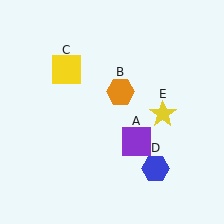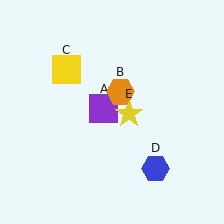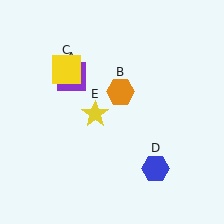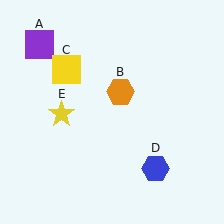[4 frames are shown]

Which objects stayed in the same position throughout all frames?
Orange hexagon (object B) and yellow square (object C) and blue hexagon (object D) remained stationary.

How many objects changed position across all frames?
2 objects changed position: purple square (object A), yellow star (object E).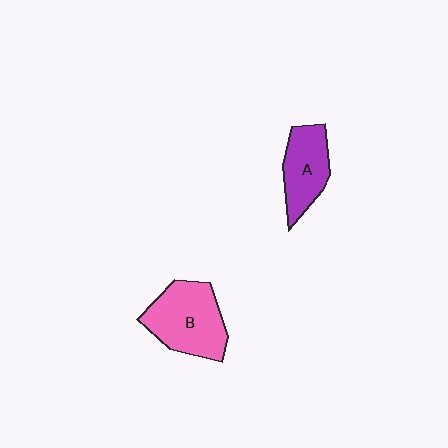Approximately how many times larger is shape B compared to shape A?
Approximately 1.4 times.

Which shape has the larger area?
Shape B (pink).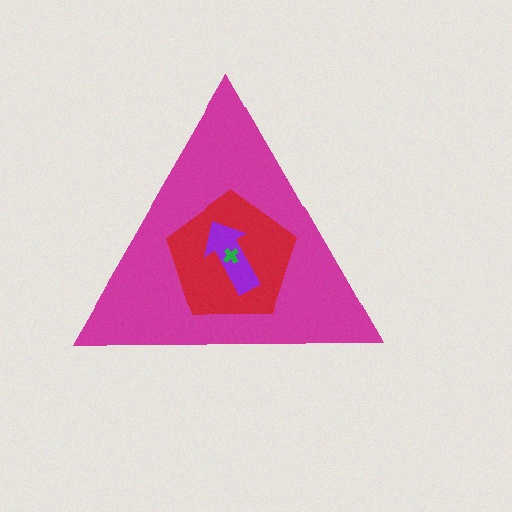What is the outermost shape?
The magenta triangle.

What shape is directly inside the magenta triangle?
The red pentagon.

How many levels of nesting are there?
4.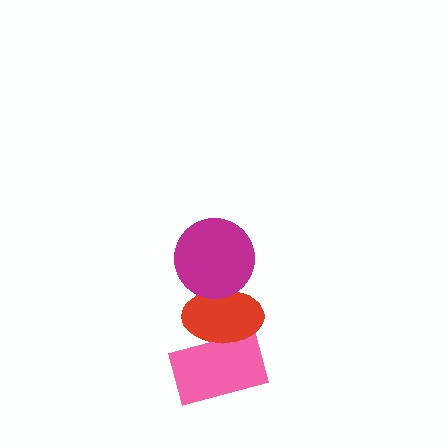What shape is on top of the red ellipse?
The magenta circle is on top of the red ellipse.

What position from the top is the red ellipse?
The red ellipse is 2nd from the top.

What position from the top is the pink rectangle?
The pink rectangle is 3rd from the top.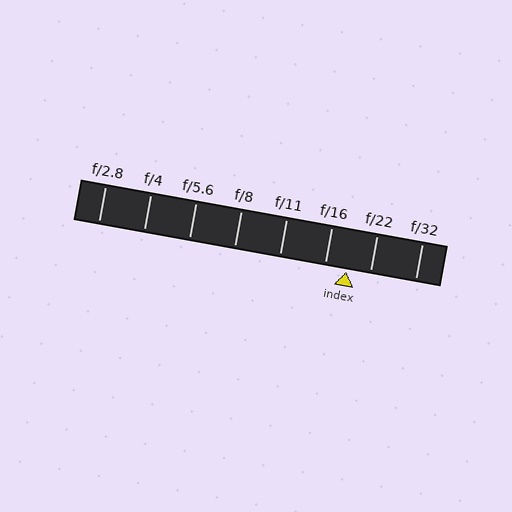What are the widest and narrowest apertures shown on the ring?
The widest aperture shown is f/2.8 and the narrowest is f/32.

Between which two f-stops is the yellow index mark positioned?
The index mark is between f/16 and f/22.